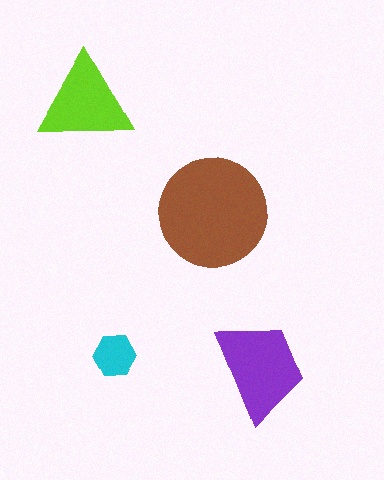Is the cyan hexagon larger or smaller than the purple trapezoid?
Smaller.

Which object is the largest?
The brown circle.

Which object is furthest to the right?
The purple trapezoid is rightmost.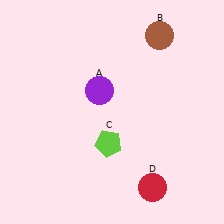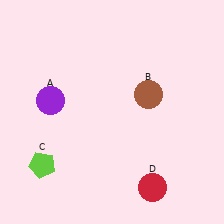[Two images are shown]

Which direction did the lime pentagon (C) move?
The lime pentagon (C) moved left.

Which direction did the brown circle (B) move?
The brown circle (B) moved down.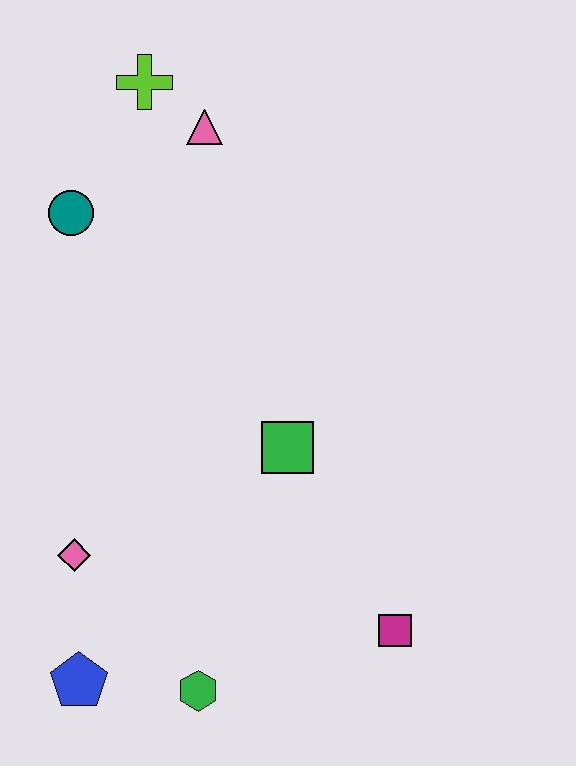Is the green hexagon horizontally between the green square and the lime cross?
Yes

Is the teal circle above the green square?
Yes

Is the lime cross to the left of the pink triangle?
Yes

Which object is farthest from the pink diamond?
The lime cross is farthest from the pink diamond.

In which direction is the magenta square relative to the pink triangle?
The magenta square is below the pink triangle.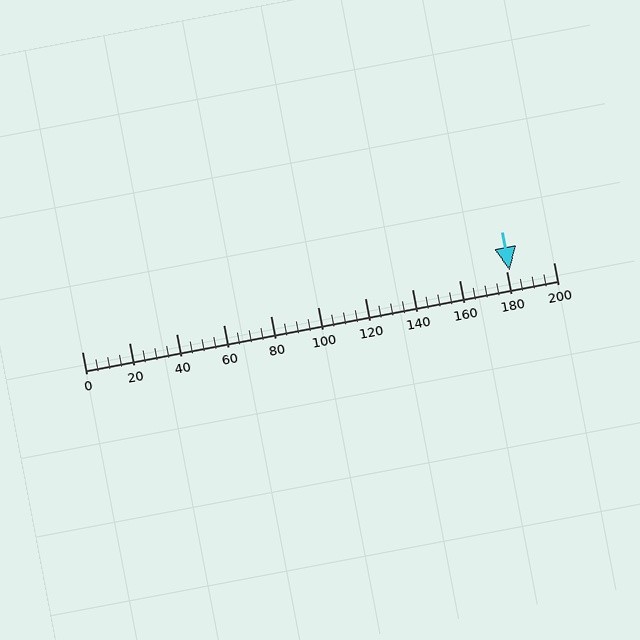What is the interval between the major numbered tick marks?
The major tick marks are spaced 20 units apart.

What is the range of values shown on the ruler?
The ruler shows values from 0 to 200.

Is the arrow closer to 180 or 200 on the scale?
The arrow is closer to 180.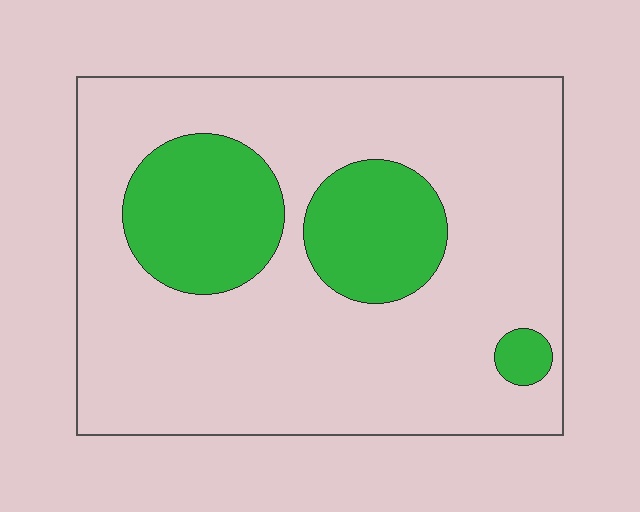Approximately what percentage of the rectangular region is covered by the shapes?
Approximately 25%.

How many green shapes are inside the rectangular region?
3.